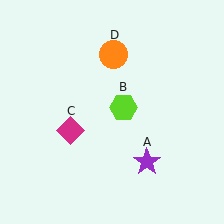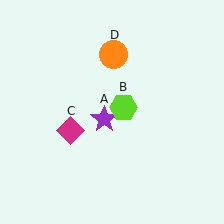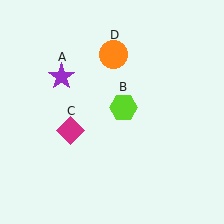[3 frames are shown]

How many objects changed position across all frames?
1 object changed position: purple star (object A).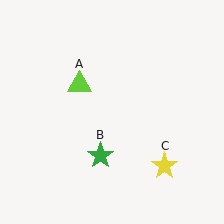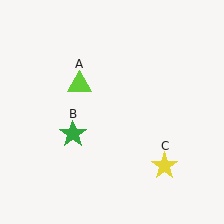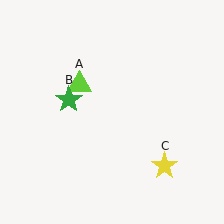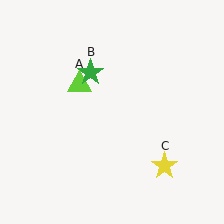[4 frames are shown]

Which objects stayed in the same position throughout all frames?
Lime triangle (object A) and yellow star (object C) remained stationary.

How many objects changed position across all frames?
1 object changed position: green star (object B).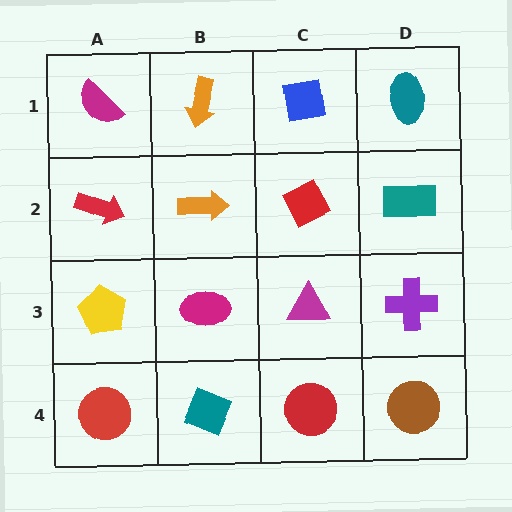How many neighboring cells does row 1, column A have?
2.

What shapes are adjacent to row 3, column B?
An orange arrow (row 2, column B), a teal diamond (row 4, column B), a yellow pentagon (row 3, column A), a magenta triangle (row 3, column C).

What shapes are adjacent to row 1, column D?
A teal rectangle (row 2, column D), a blue square (row 1, column C).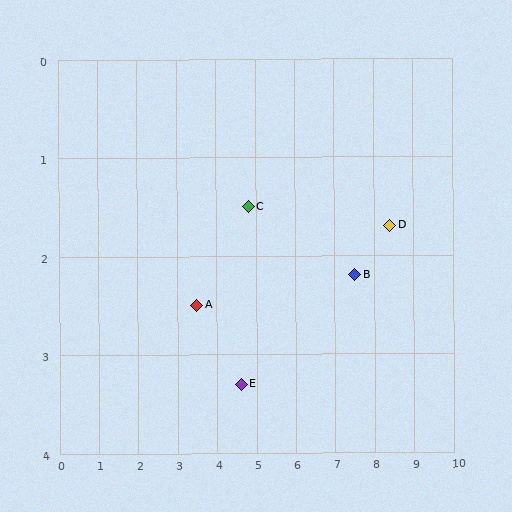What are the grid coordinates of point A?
Point A is at approximately (3.5, 2.5).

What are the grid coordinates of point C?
Point C is at approximately (4.8, 1.5).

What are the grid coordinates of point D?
Point D is at approximately (8.4, 1.7).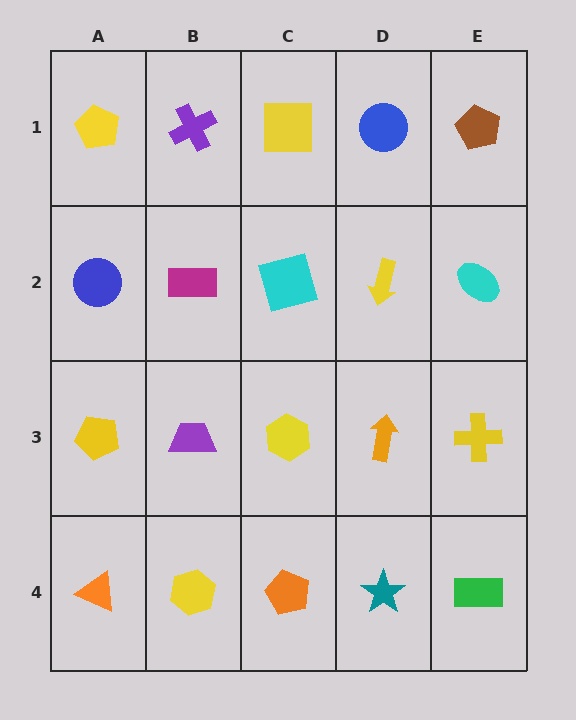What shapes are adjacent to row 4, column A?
A yellow pentagon (row 3, column A), a yellow hexagon (row 4, column B).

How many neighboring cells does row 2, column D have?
4.